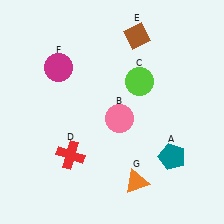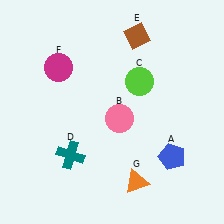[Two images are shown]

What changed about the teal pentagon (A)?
In Image 1, A is teal. In Image 2, it changed to blue.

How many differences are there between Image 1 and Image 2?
There are 2 differences between the two images.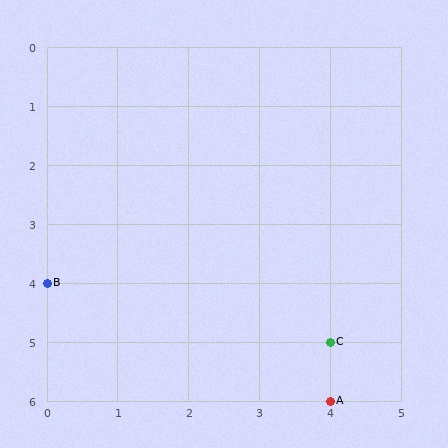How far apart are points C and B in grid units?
Points C and B are 4 columns and 1 row apart (about 4.1 grid units diagonally).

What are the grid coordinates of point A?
Point A is at grid coordinates (4, 6).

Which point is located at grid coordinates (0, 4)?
Point B is at (0, 4).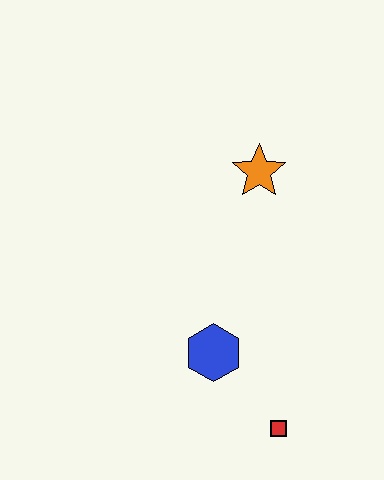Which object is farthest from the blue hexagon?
The orange star is farthest from the blue hexagon.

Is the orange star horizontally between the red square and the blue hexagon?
Yes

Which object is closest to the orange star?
The blue hexagon is closest to the orange star.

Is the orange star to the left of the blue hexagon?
No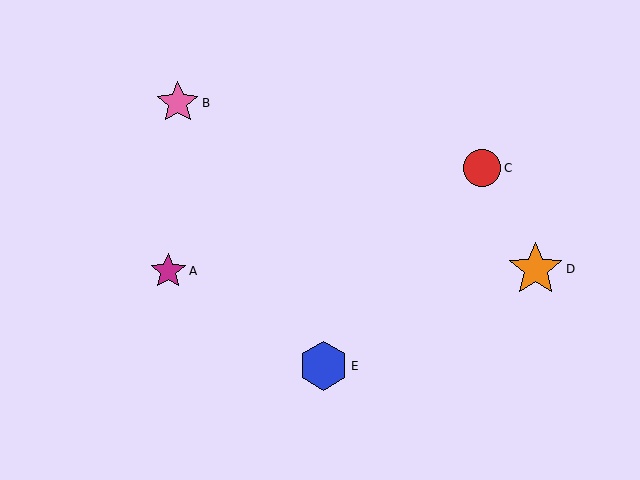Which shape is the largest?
The orange star (labeled D) is the largest.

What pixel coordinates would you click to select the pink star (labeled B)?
Click at (178, 103) to select the pink star B.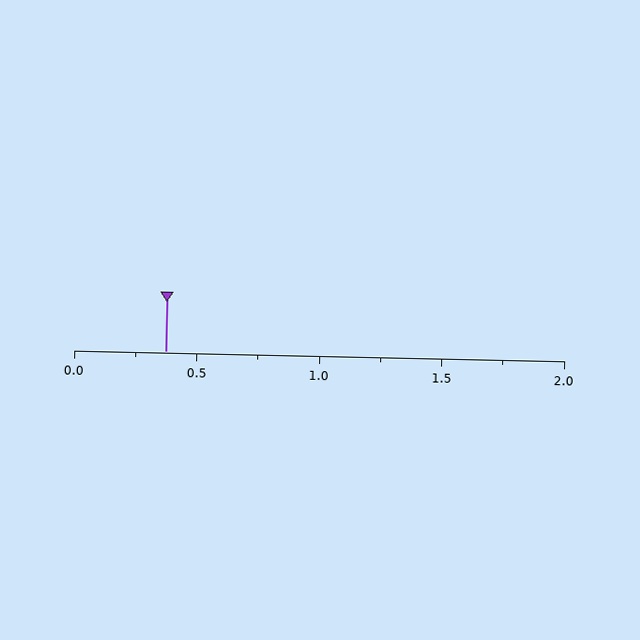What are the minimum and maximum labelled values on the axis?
The axis runs from 0.0 to 2.0.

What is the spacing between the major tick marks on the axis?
The major ticks are spaced 0.5 apart.